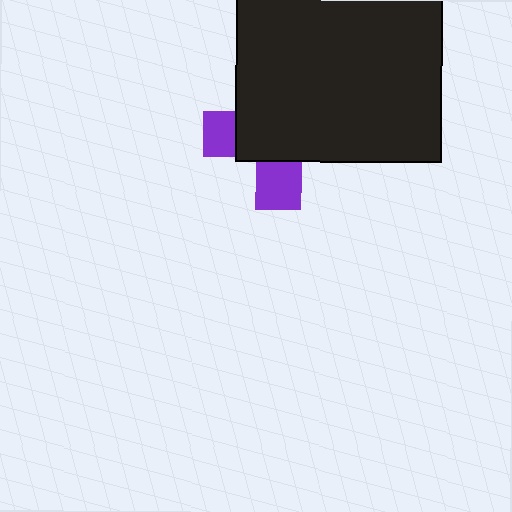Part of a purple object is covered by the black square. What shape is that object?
It is a cross.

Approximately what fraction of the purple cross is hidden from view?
Roughly 69% of the purple cross is hidden behind the black square.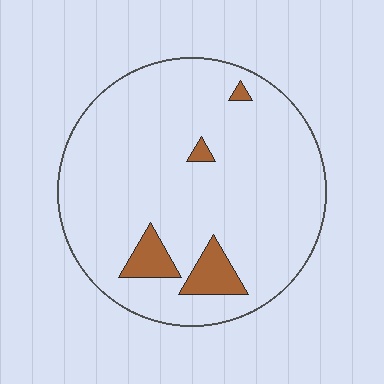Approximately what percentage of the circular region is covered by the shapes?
Approximately 10%.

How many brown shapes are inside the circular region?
4.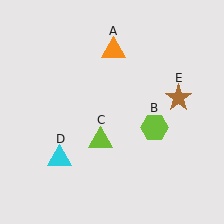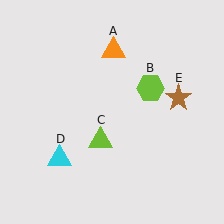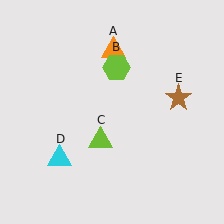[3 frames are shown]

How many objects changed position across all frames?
1 object changed position: lime hexagon (object B).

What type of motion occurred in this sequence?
The lime hexagon (object B) rotated counterclockwise around the center of the scene.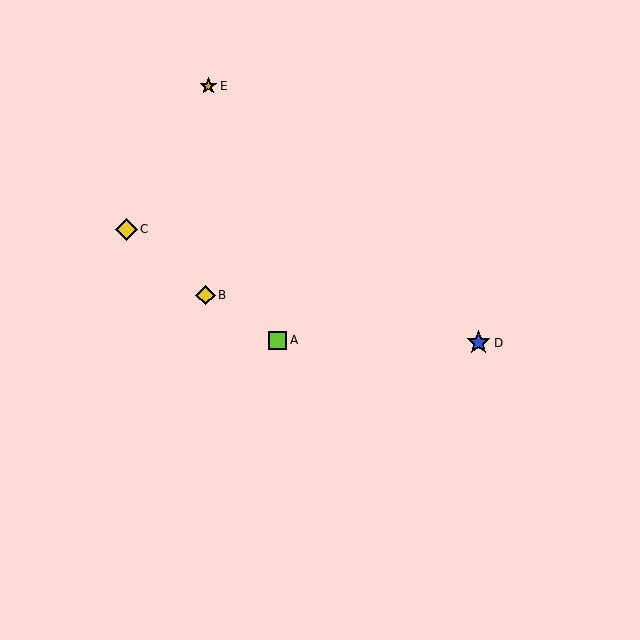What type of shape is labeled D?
Shape D is a blue star.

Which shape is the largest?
The blue star (labeled D) is the largest.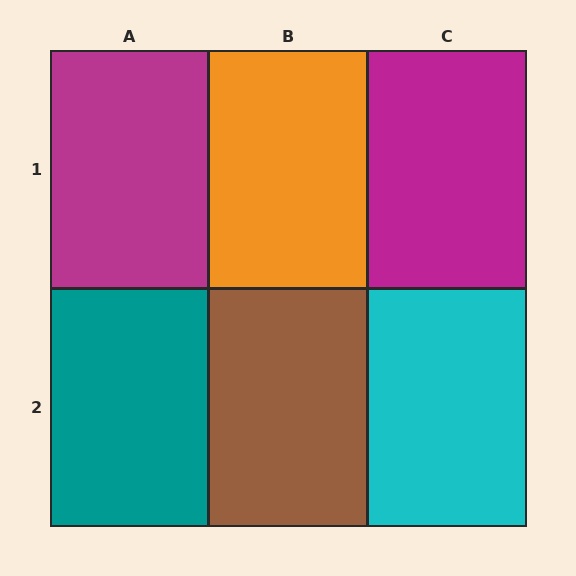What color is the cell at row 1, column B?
Orange.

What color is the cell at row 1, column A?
Magenta.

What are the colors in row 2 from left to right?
Teal, brown, cyan.